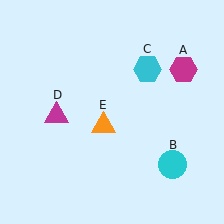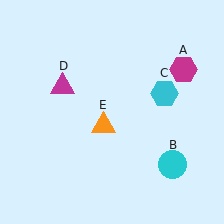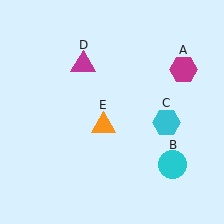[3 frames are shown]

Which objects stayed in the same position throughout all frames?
Magenta hexagon (object A) and cyan circle (object B) and orange triangle (object E) remained stationary.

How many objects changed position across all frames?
2 objects changed position: cyan hexagon (object C), magenta triangle (object D).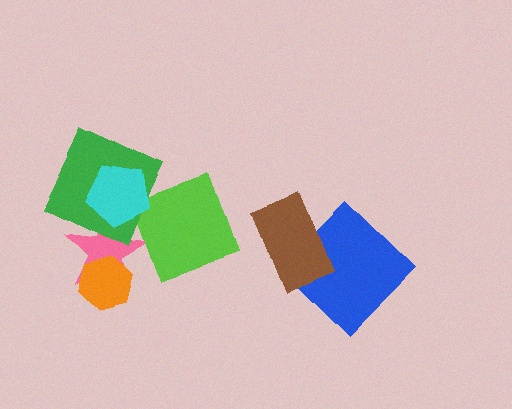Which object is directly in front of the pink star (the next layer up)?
The orange hexagon is directly in front of the pink star.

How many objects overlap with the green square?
2 objects overlap with the green square.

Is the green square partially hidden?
Yes, it is partially covered by another shape.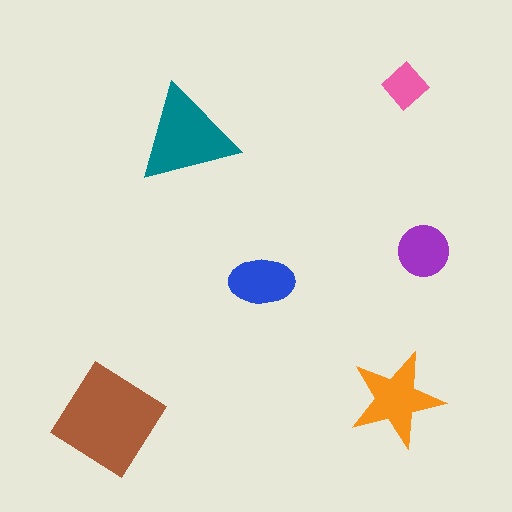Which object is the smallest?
The pink diamond.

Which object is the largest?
The brown diamond.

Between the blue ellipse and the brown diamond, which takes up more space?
The brown diamond.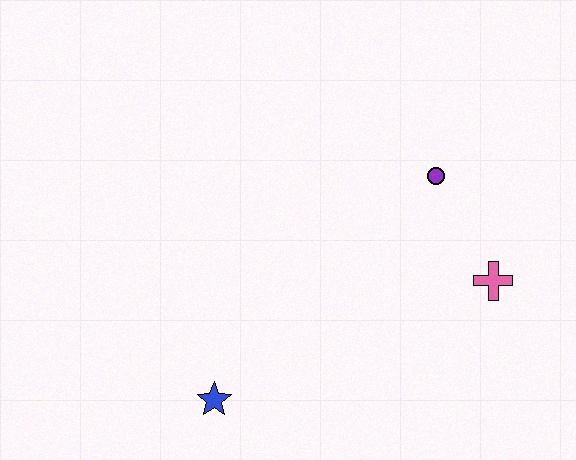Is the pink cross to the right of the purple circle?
Yes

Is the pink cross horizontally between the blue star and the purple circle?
No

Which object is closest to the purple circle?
The pink cross is closest to the purple circle.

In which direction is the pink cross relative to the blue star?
The pink cross is to the right of the blue star.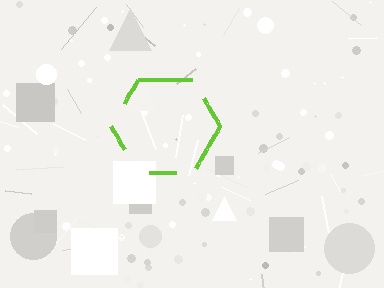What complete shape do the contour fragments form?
The contour fragments form a hexagon.